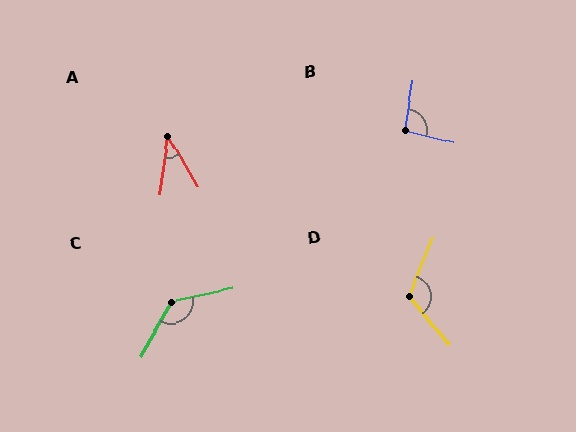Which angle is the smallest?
A, at approximately 38 degrees.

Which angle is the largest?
C, at approximately 131 degrees.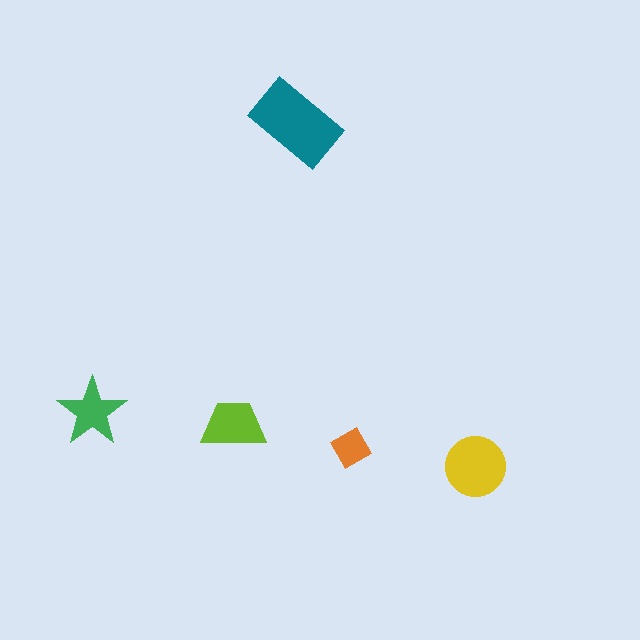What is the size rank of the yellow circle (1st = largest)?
2nd.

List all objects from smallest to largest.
The orange diamond, the green star, the lime trapezoid, the yellow circle, the teal rectangle.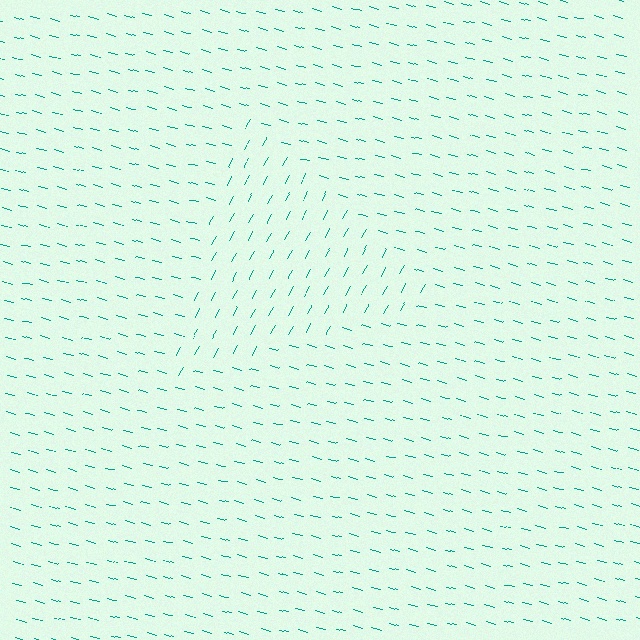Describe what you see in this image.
The image is filled with small teal line segments. A triangle region in the image has lines oriented differently from the surrounding lines, creating a visible texture boundary.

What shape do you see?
I see a triangle.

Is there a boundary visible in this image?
Yes, there is a texture boundary formed by a change in line orientation.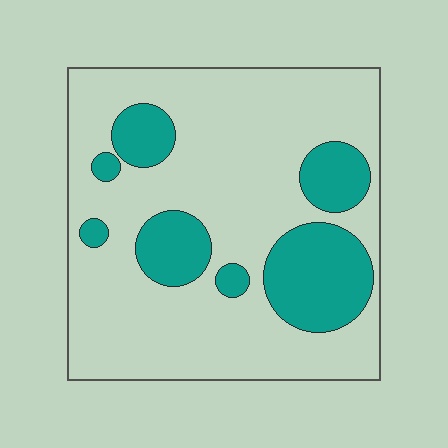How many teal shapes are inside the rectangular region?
7.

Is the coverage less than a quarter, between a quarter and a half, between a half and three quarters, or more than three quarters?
Less than a quarter.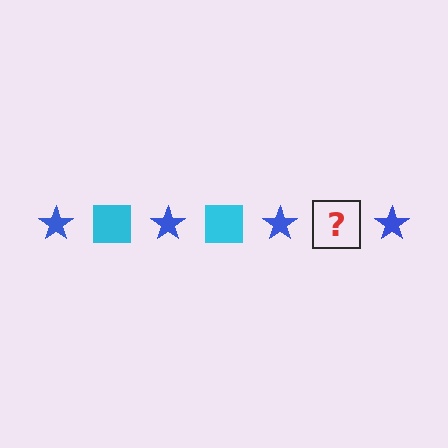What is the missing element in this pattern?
The missing element is a cyan square.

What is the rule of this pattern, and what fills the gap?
The rule is that the pattern alternates between blue star and cyan square. The gap should be filled with a cyan square.